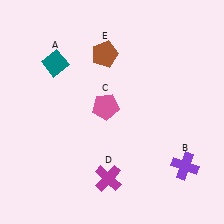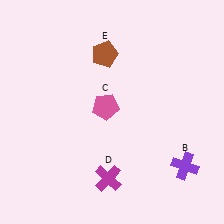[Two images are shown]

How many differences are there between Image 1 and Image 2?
There is 1 difference between the two images.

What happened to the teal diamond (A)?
The teal diamond (A) was removed in Image 2. It was in the top-left area of Image 1.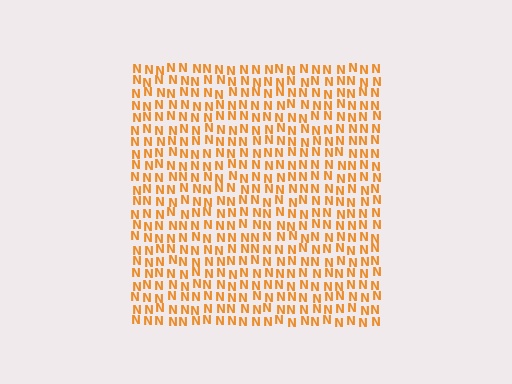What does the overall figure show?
The overall figure shows a square.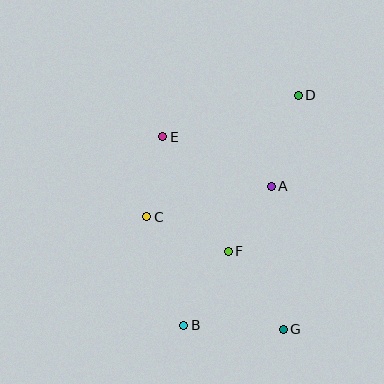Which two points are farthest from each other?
Points B and D are farthest from each other.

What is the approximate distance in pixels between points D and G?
The distance between D and G is approximately 235 pixels.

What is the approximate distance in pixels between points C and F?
The distance between C and F is approximately 88 pixels.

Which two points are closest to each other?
Points A and F are closest to each other.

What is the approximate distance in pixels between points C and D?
The distance between C and D is approximately 194 pixels.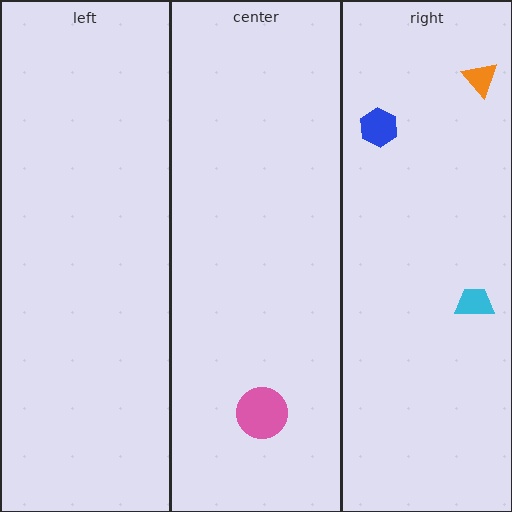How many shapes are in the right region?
3.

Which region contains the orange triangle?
The right region.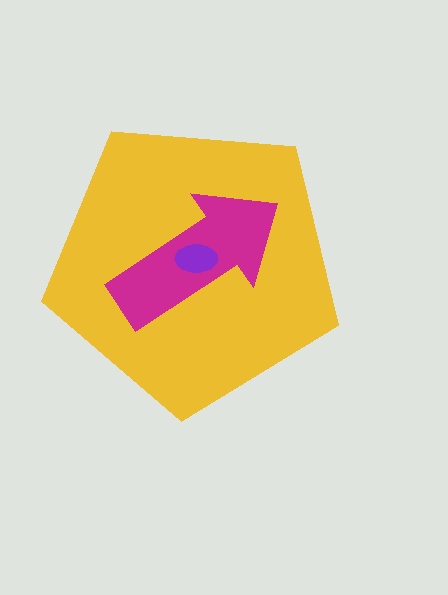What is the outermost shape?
The yellow pentagon.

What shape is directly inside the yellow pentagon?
The magenta arrow.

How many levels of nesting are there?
3.